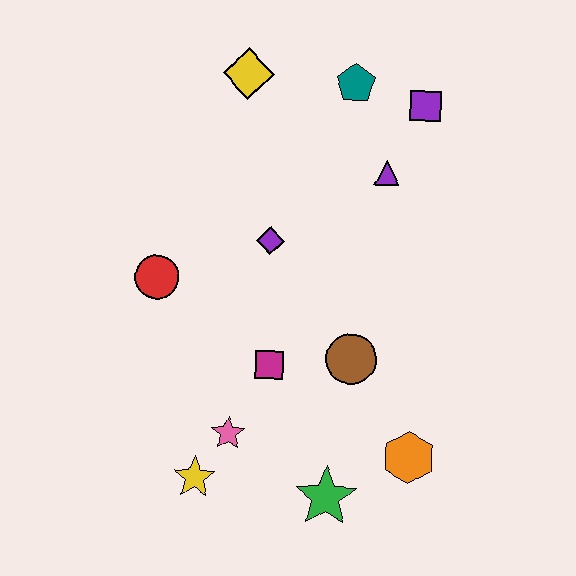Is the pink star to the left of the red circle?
No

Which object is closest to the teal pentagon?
The purple square is closest to the teal pentagon.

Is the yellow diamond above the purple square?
Yes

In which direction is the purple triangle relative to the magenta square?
The purple triangle is above the magenta square.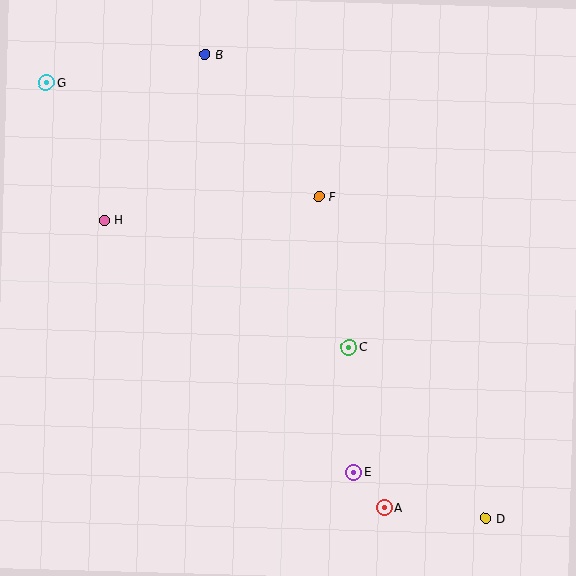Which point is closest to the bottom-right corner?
Point D is closest to the bottom-right corner.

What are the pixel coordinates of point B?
Point B is at (205, 54).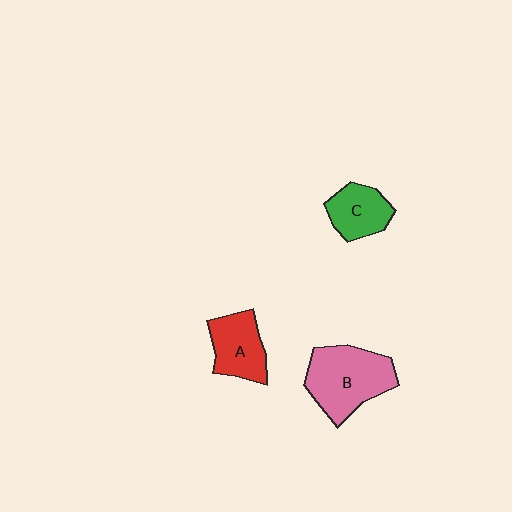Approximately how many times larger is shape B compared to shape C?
Approximately 1.8 times.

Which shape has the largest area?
Shape B (pink).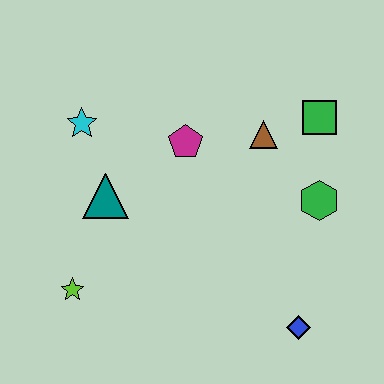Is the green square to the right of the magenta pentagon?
Yes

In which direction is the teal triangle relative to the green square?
The teal triangle is to the left of the green square.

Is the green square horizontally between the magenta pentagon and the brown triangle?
No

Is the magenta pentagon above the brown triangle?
No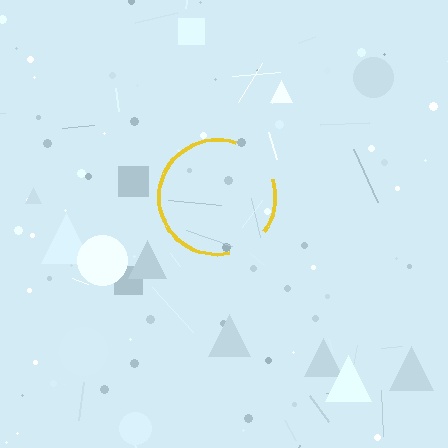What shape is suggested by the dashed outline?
The dashed outline suggests a circle.